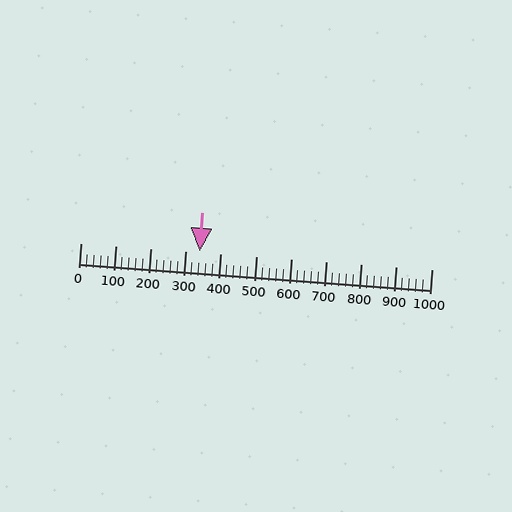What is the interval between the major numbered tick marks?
The major tick marks are spaced 100 units apart.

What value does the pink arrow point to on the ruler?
The pink arrow points to approximately 340.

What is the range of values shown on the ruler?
The ruler shows values from 0 to 1000.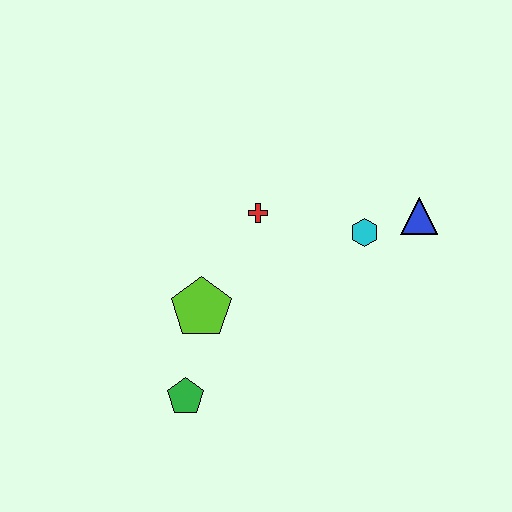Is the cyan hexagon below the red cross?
Yes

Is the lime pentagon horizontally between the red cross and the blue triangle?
No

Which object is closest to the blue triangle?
The cyan hexagon is closest to the blue triangle.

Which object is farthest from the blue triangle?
The green pentagon is farthest from the blue triangle.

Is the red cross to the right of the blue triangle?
No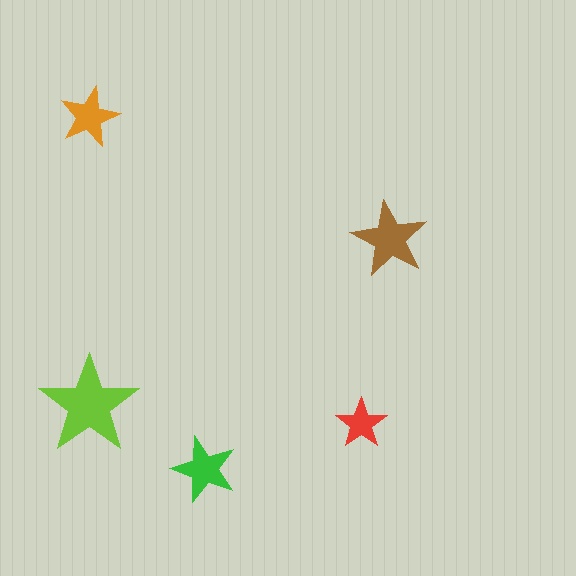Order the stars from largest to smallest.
the lime one, the brown one, the green one, the orange one, the red one.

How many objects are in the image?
There are 5 objects in the image.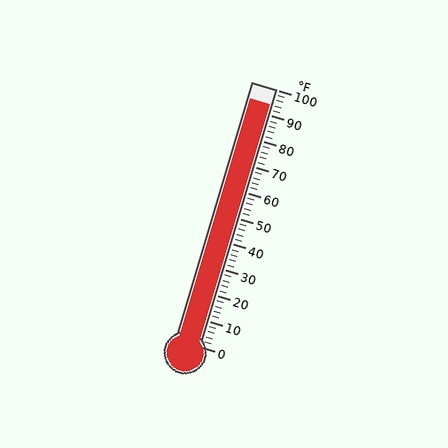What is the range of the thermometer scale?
The thermometer scale ranges from 0°F to 100°F.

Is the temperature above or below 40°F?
The temperature is above 40°F.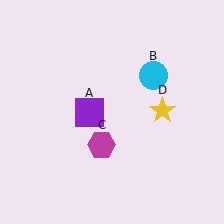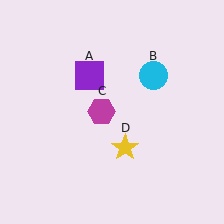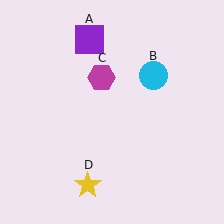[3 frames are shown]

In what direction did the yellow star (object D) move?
The yellow star (object D) moved down and to the left.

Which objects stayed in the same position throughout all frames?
Cyan circle (object B) remained stationary.